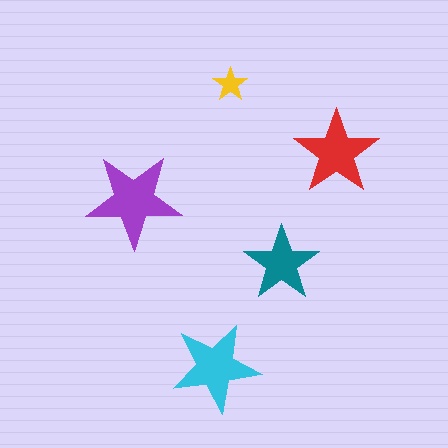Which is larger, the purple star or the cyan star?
The purple one.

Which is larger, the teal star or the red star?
The red one.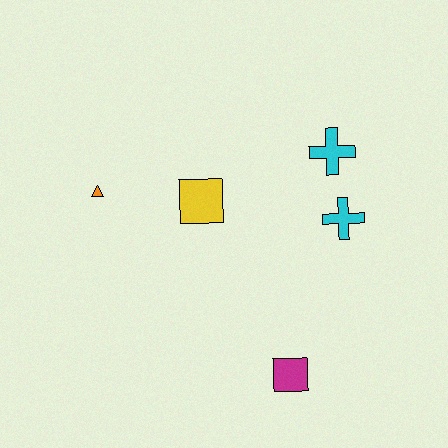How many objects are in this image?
There are 5 objects.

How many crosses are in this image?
There are 2 crosses.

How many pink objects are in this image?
There are no pink objects.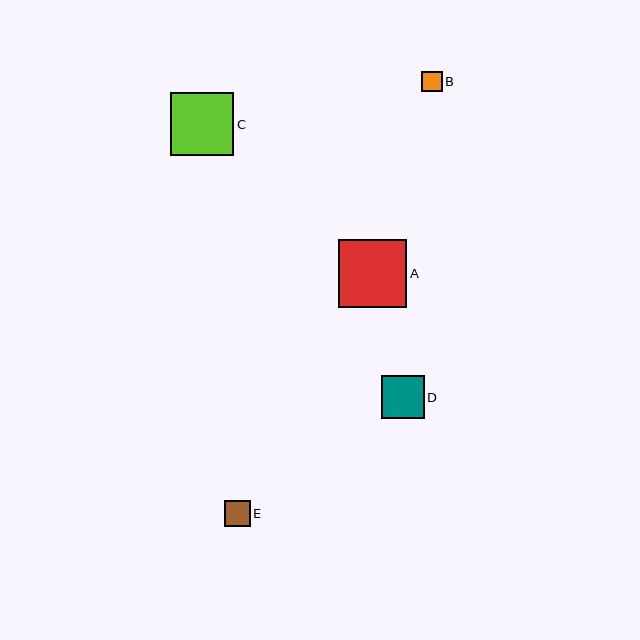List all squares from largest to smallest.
From largest to smallest: A, C, D, E, B.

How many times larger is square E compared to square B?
Square E is approximately 1.3 times the size of square B.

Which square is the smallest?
Square B is the smallest with a size of approximately 20 pixels.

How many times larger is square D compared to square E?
Square D is approximately 1.7 times the size of square E.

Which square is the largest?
Square A is the largest with a size of approximately 68 pixels.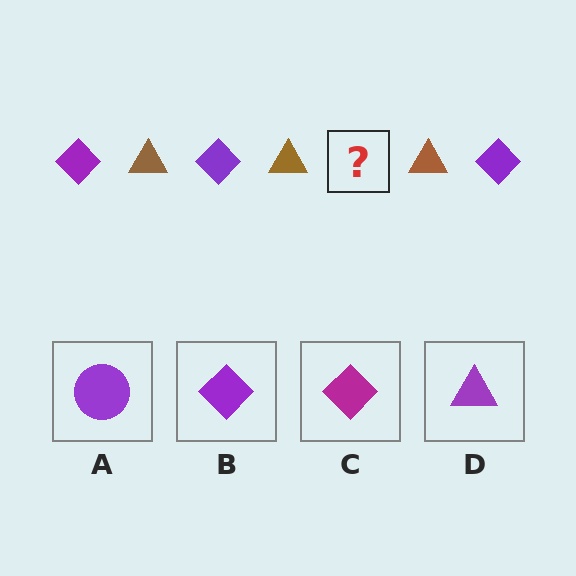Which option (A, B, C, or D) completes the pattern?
B.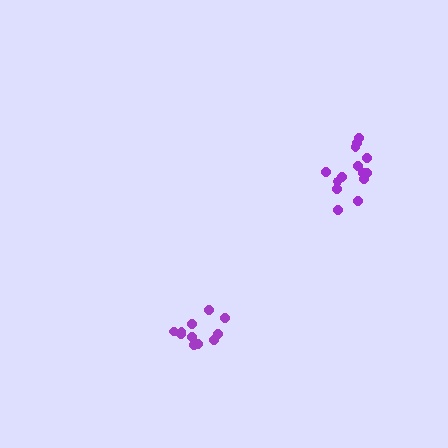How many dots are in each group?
Group 1: 14 dots, Group 2: 11 dots (25 total).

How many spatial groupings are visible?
There are 2 spatial groupings.